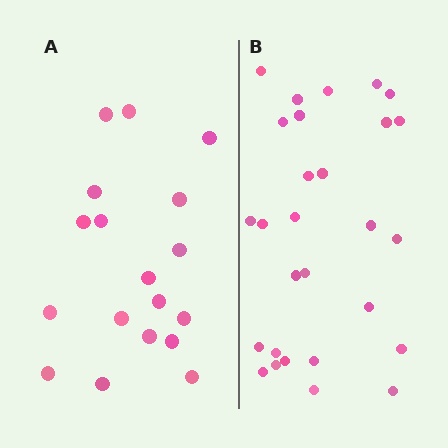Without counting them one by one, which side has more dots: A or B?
Region B (the right region) has more dots.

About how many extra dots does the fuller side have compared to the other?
Region B has roughly 10 or so more dots than region A.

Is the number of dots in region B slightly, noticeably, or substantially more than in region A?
Region B has substantially more. The ratio is roughly 1.6 to 1.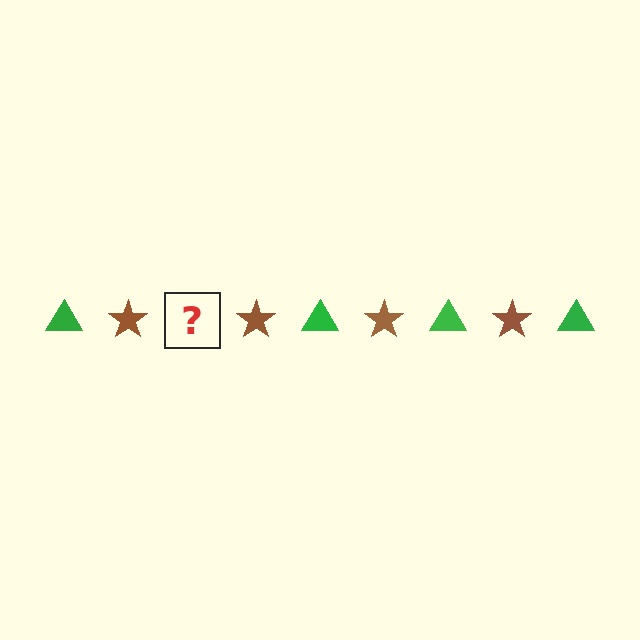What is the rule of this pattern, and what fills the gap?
The rule is that the pattern alternates between green triangle and brown star. The gap should be filled with a green triangle.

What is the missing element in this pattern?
The missing element is a green triangle.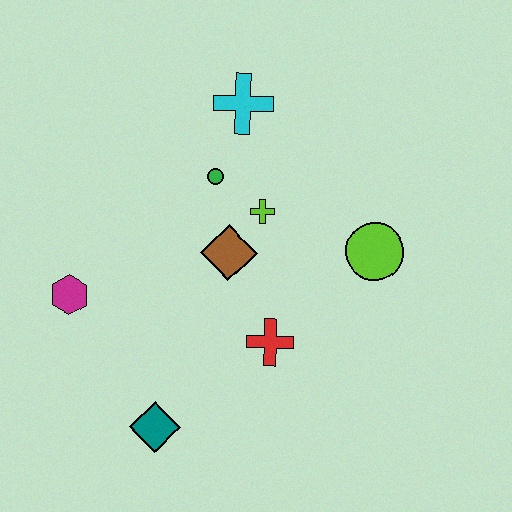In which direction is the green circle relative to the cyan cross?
The green circle is below the cyan cross.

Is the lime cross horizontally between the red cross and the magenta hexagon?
Yes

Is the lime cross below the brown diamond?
No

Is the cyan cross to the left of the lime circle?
Yes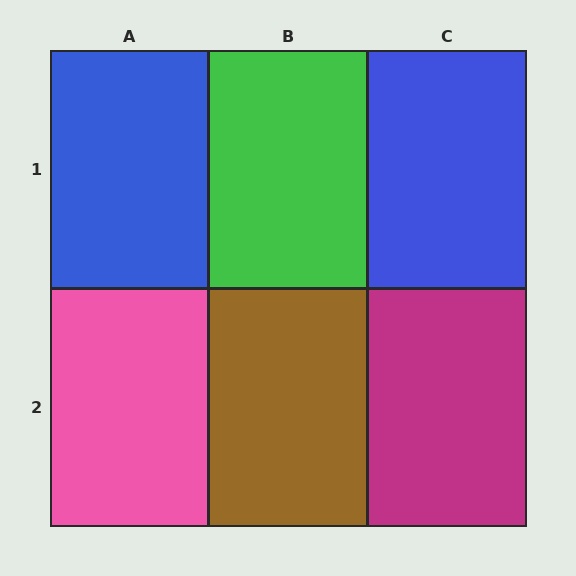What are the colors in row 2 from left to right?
Pink, brown, magenta.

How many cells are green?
1 cell is green.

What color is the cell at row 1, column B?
Green.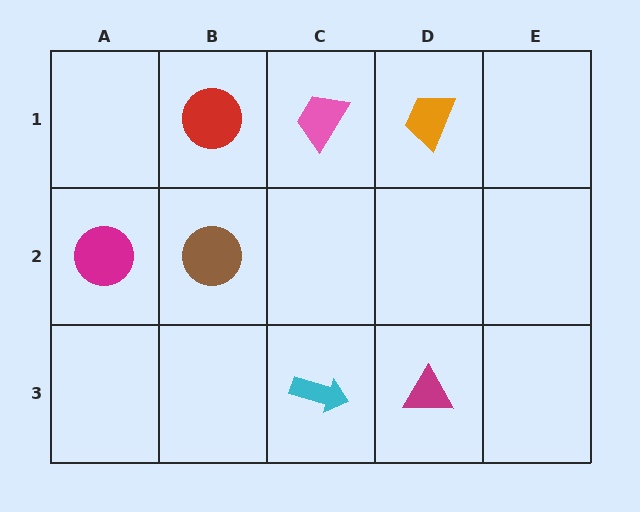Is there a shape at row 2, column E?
No, that cell is empty.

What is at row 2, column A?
A magenta circle.